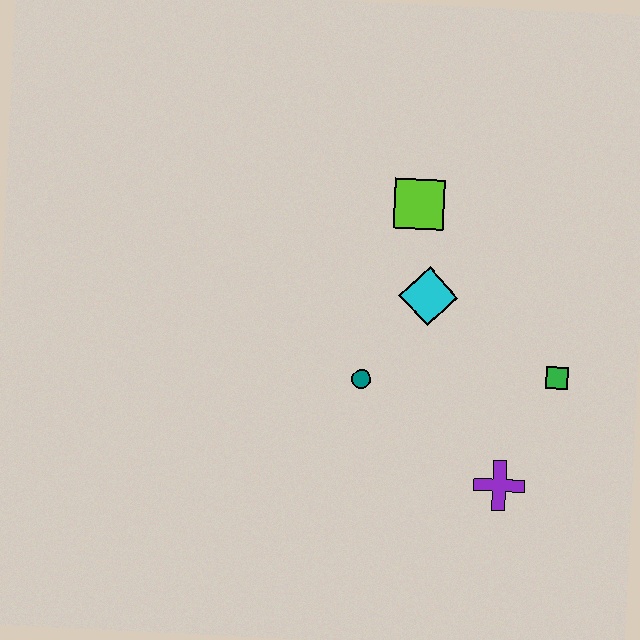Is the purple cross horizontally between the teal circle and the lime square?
No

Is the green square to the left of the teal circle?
No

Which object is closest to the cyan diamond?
The lime square is closest to the cyan diamond.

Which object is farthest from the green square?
The lime square is farthest from the green square.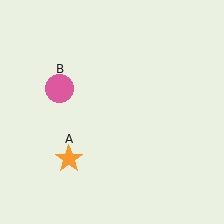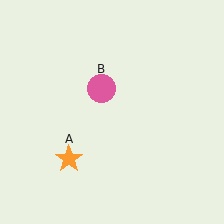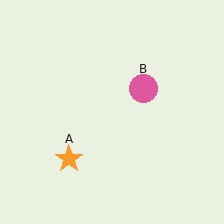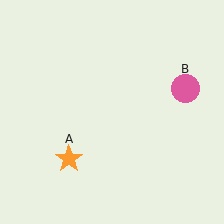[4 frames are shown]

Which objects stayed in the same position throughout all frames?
Orange star (object A) remained stationary.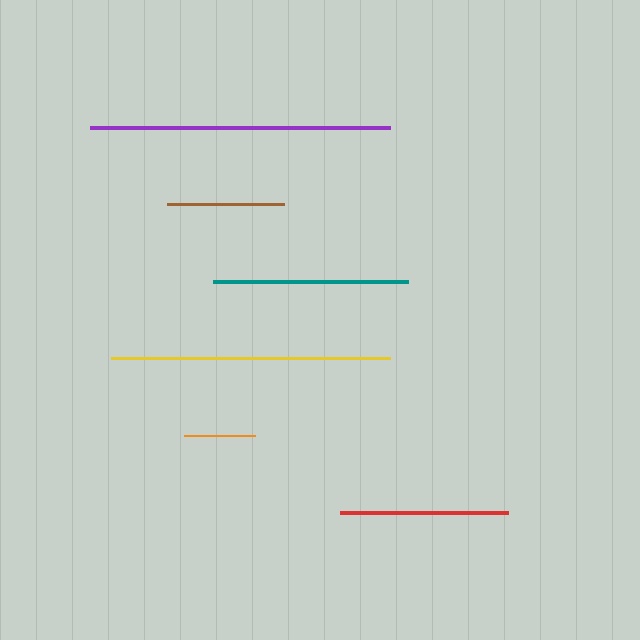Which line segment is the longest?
The purple line is the longest at approximately 300 pixels.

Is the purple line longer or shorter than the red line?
The purple line is longer than the red line.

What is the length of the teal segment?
The teal segment is approximately 195 pixels long.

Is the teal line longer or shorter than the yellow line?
The yellow line is longer than the teal line.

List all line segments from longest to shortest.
From longest to shortest: purple, yellow, teal, red, brown, orange.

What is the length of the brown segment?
The brown segment is approximately 117 pixels long.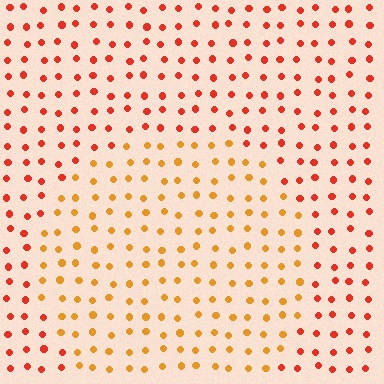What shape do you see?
I see a circle.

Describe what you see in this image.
The image is filled with small red elements in a uniform arrangement. A circle-shaped region is visible where the elements are tinted to a slightly different hue, forming a subtle color boundary.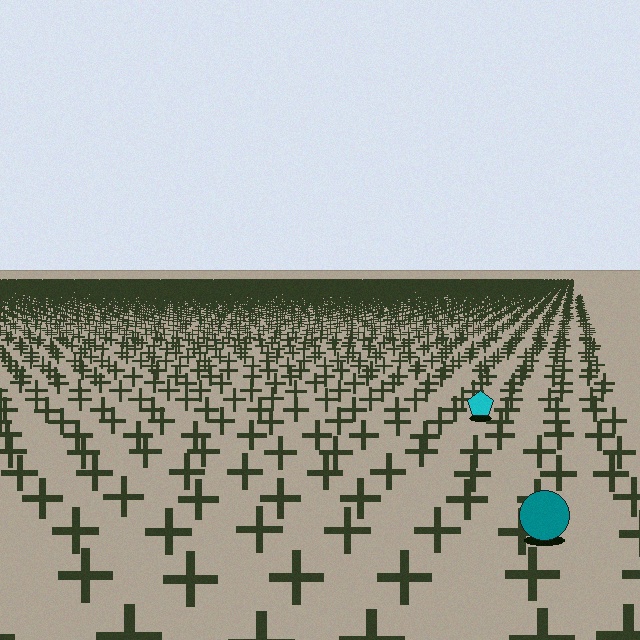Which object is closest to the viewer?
The teal circle is closest. The texture marks near it are larger and more spread out.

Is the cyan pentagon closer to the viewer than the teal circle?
No. The teal circle is closer — you can tell from the texture gradient: the ground texture is coarser near it.